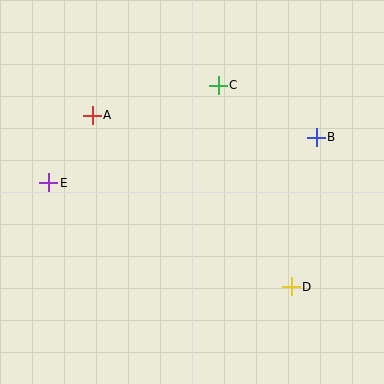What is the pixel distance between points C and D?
The distance between C and D is 214 pixels.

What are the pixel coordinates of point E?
Point E is at (49, 183).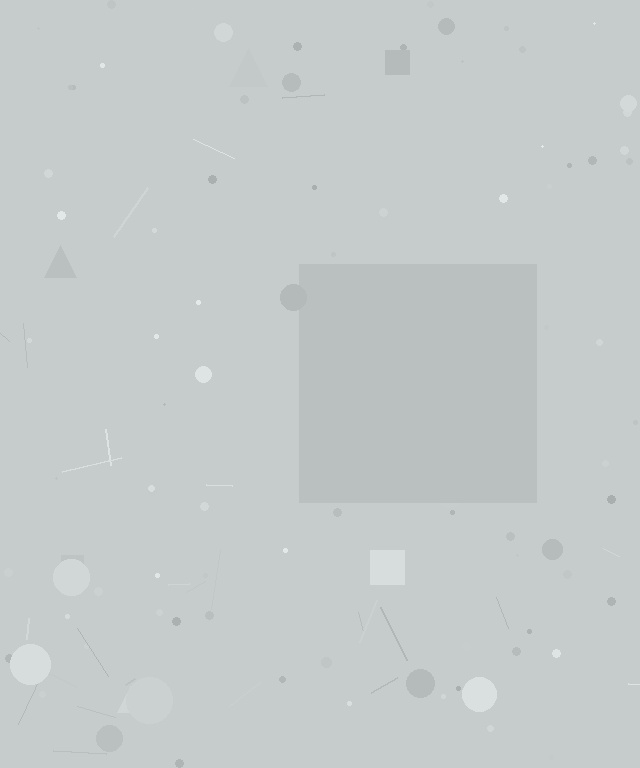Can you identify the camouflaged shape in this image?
The camouflaged shape is a square.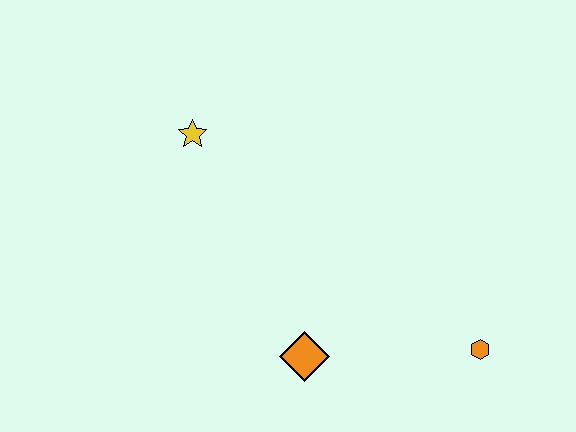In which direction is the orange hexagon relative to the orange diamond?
The orange hexagon is to the right of the orange diamond.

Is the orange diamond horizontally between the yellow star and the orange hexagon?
Yes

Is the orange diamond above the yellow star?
No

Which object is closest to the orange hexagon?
The orange diamond is closest to the orange hexagon.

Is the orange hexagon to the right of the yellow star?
Yes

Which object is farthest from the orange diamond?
The yellow star is farthest from the orange diamond.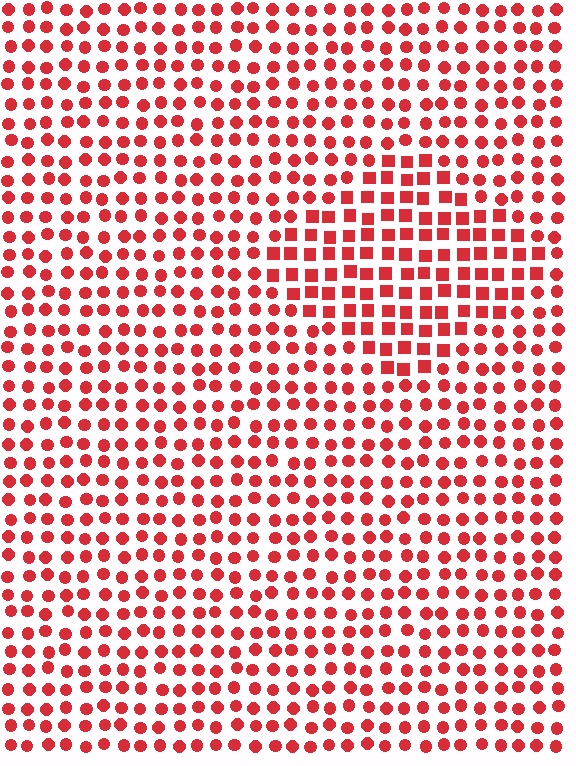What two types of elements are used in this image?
The image uses squares inside the diamond region and circles outside it.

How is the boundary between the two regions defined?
The boundary is defined by a change in element shape: squares inside vs. circles outside. All elements share the same color and spacing.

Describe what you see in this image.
The image is filled with small red elements arranged in a uniform grid. A diamond-shaped region contains squares, while the surrounding area contains circles. The boundary is defined purely by the change in element shape.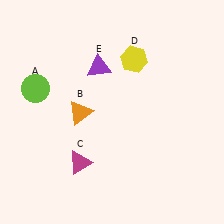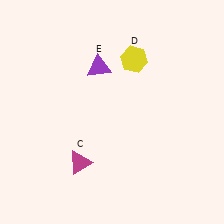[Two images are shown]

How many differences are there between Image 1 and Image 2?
There are 2 differences between the two images.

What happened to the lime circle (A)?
The lime circle (A) was removed in Image 2. It was in the top-left area of Image 1.